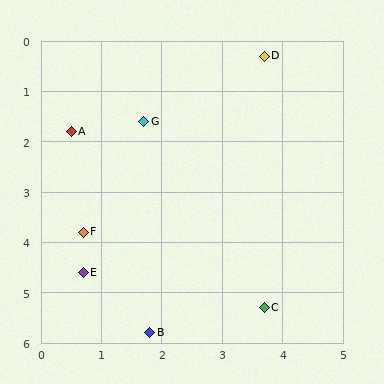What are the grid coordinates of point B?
Point B is at approximately (1.8, 5.8).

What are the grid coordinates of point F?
Point F is at approximately (0.7, 3.8).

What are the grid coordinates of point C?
Point C is at approximately (3.7, 5.3).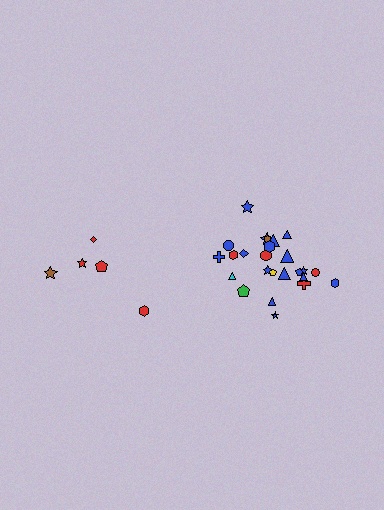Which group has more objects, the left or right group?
The right group.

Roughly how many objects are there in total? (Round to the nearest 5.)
Roughly 30 objects in total.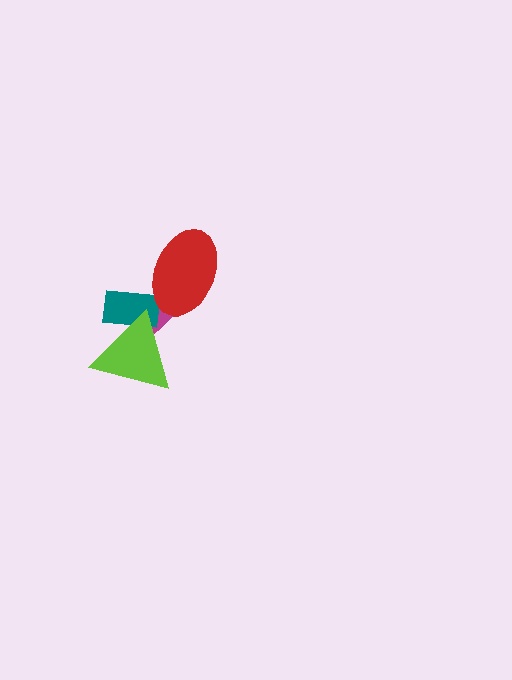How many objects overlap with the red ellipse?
2 objects overlap with the red ellipse.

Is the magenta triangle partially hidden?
Yes, it is partially covered by another shape.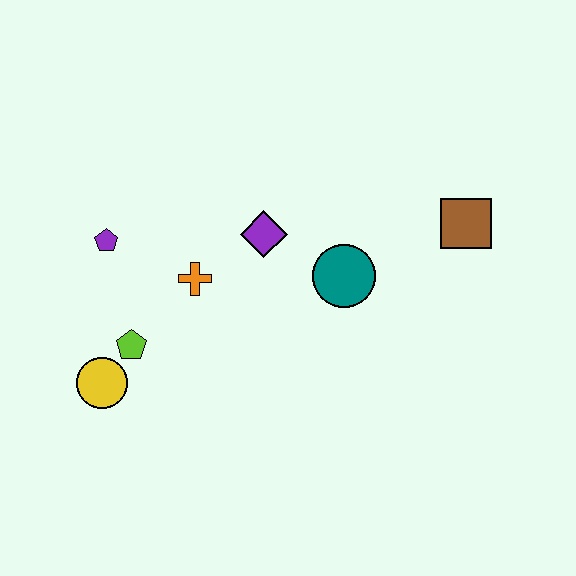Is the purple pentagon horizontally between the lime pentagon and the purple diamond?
No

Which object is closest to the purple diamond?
The orange cross is closest to the purple diamond.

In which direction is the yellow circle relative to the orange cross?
The yellow circle is below the orange cross.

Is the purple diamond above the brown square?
No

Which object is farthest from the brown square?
The yellow circle is farthest from the brown square.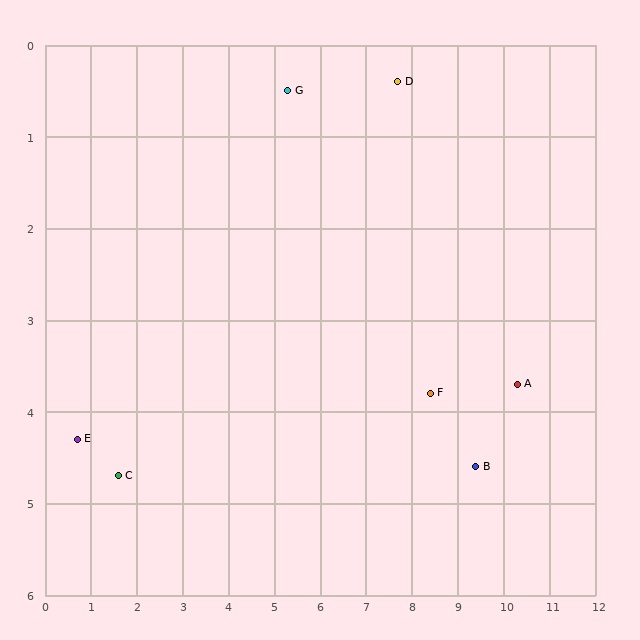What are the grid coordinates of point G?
Point G is at approximately (5.3, 0.5).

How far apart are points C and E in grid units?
Points C and E are about 1.0 grid units apart.